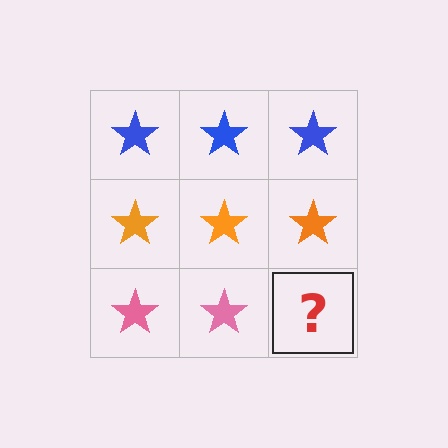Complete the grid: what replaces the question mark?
The question mark should be replaced with a pink star.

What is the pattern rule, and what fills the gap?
The rule is that each row has a consistent color. The gap should be filled with a pink star.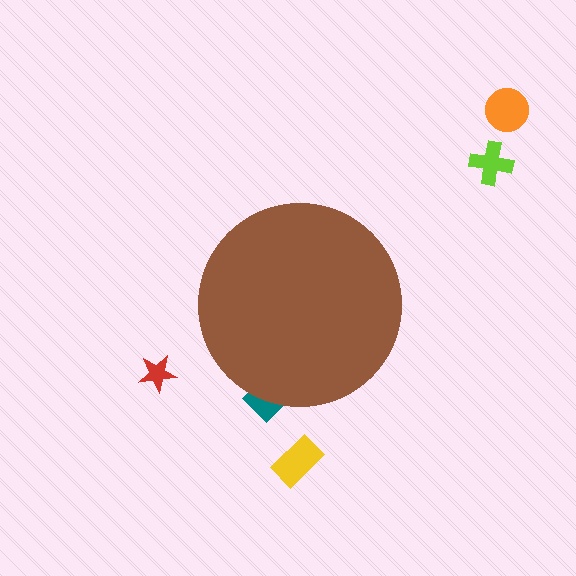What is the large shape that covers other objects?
A brown circle.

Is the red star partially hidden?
No, the red star is fully visible.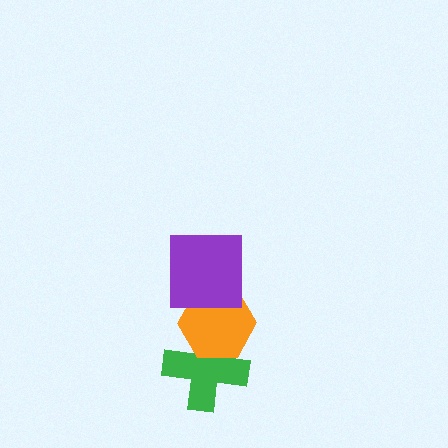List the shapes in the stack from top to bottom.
From top to bottom: the purple square, the orange hexagon, the green cross.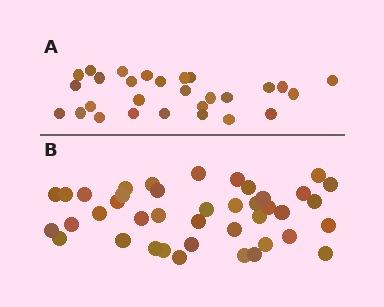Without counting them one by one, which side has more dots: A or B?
Region B (the bottom region) has more dots.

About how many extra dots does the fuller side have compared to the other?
Region B has approximately 15 more dots than region A.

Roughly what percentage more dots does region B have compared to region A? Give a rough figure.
About 45% more.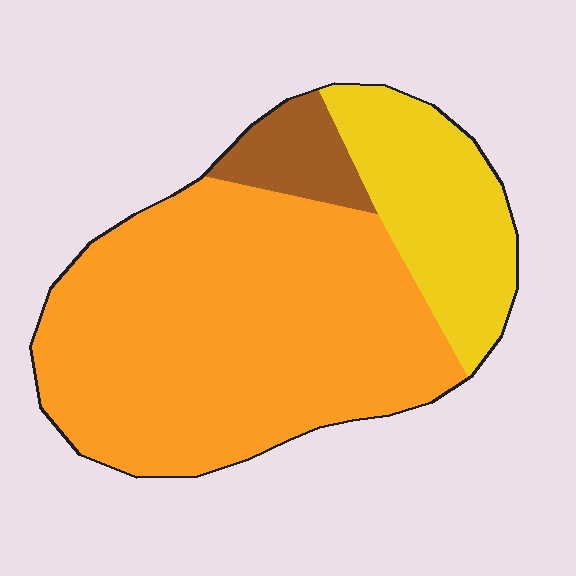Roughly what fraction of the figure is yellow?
Yellow covers roughly 25% of the figure.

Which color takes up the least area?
Brown, at roughly 10%.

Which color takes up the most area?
Orange, at roughly 70%.